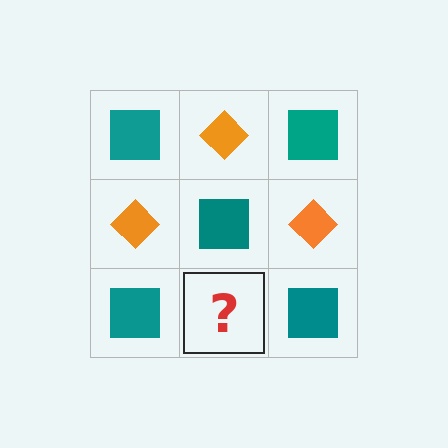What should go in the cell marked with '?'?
The missing cell should contain an orange diamond.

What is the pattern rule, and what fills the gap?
The rule is that it alternates teal square and orange diamond in a checkerboard pattern. The gap should be filled with an orange diamond.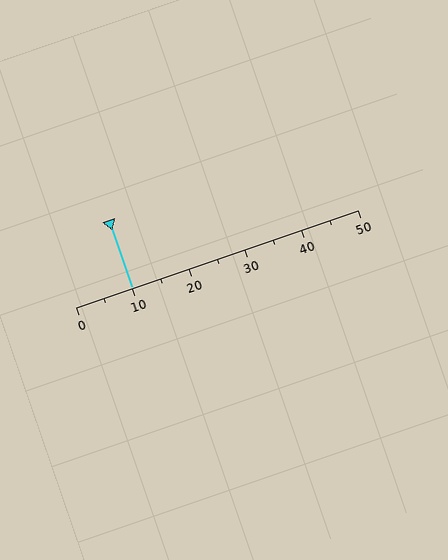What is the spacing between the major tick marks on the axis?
The major ticks are spaced 10 apart.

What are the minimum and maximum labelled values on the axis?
The axis runs from 0 to 50.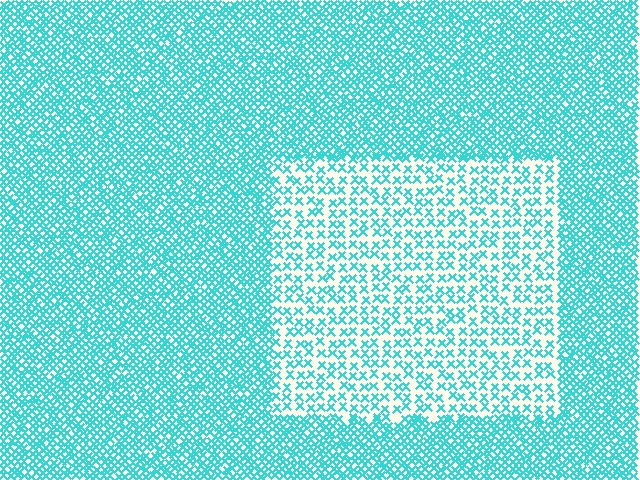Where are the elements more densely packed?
The elements are more densely packed outside the rectangle boundary.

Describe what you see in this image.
The image contains small cyan elements arranged at two different densities. A rectangle-shaped region is visible where the elements are less densely packed than the surrounding area.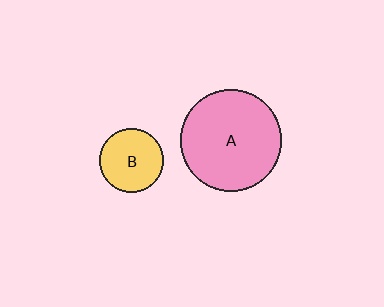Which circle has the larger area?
Circle A (pink).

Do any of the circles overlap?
No, none of the circles overlap.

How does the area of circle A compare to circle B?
Approximately 2.5 times.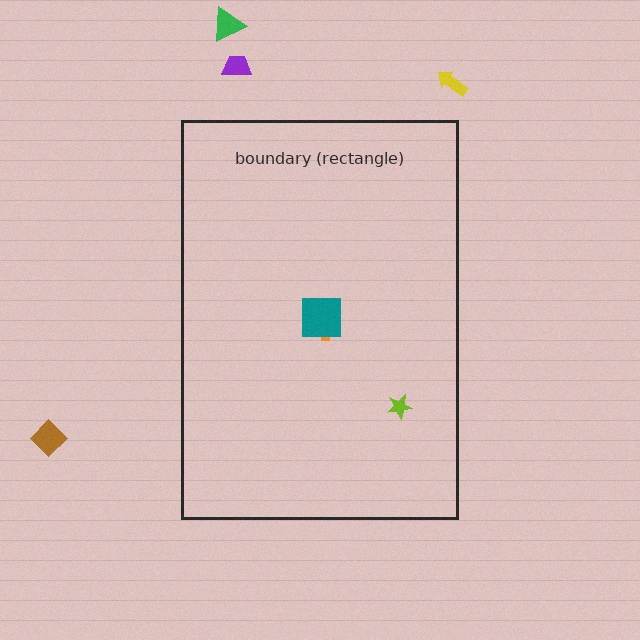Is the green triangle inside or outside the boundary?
Outside.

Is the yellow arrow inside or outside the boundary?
Outside.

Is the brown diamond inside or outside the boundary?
Outside.